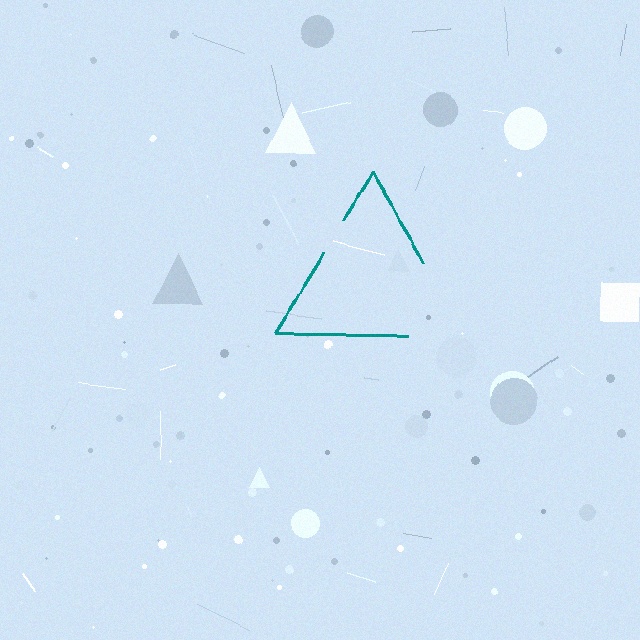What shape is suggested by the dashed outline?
The dashed outline suggests a triangle.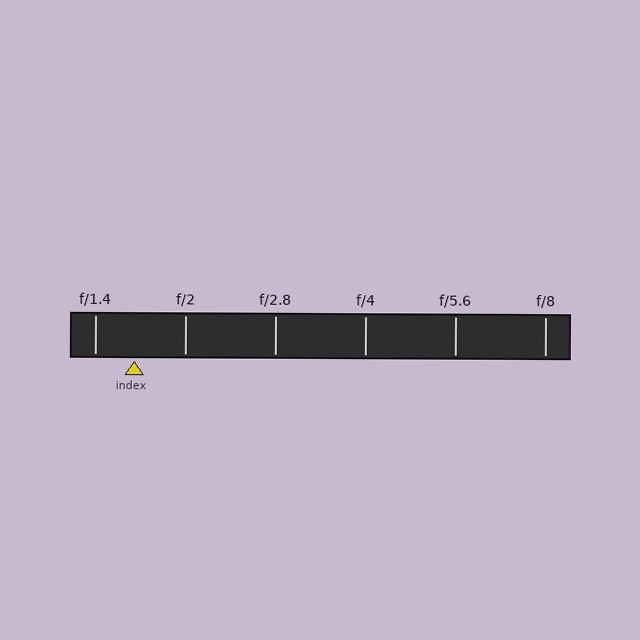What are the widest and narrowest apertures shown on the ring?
The widest aperture shown is f/1.4 and the narrowest is f/8.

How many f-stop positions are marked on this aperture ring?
There are 6 f-stop positions marked.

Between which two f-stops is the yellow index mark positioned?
The index mark is between f/1.4 and f/2.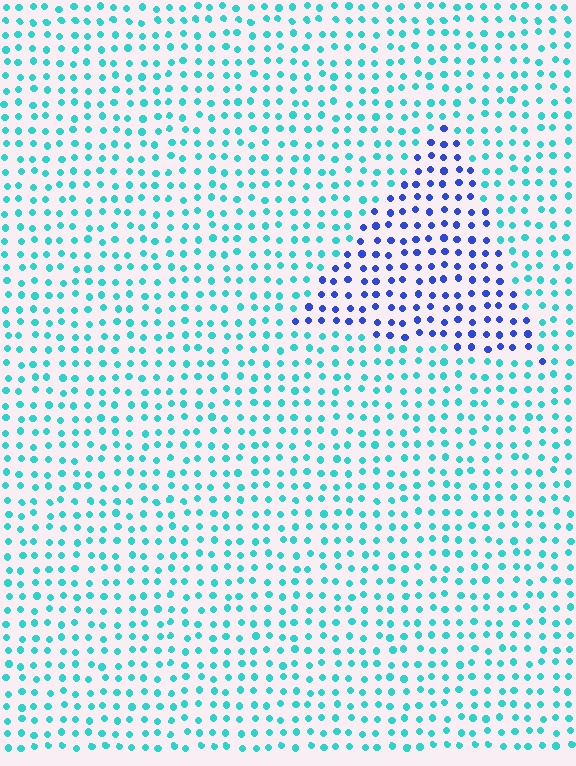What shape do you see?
I see a triangle.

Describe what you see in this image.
The image is filled with small cyan elements in a uniform arrangement. A triangle-shaped region is visible where the elements are tinted to a slightly different hue, forming a subtle color boundary.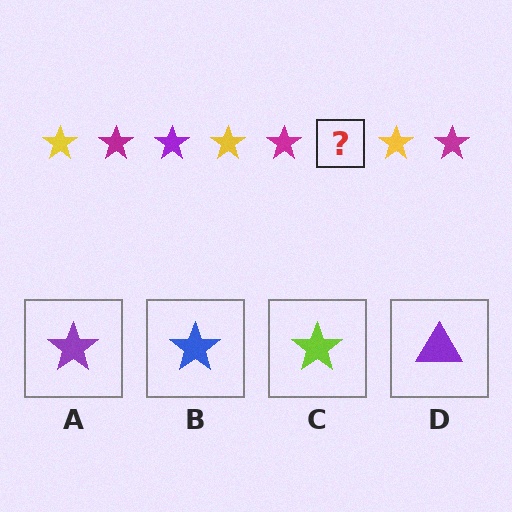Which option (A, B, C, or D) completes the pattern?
A.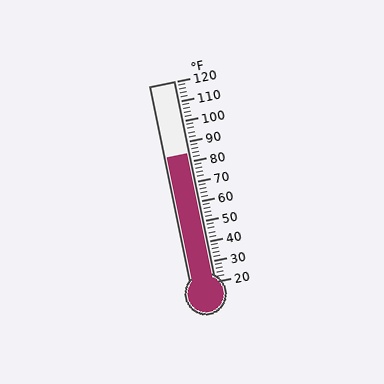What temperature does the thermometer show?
The thermometer shows approximately 84°F.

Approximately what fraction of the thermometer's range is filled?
The thermometer is filled to approximately 65% of its range.